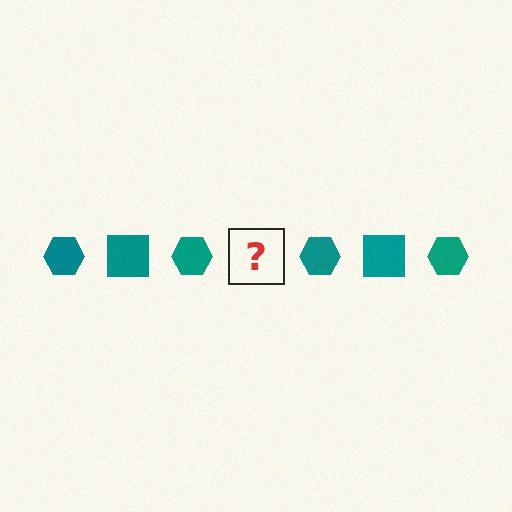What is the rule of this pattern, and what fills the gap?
The rule is that the pattern cycles through hexagon, square shapes in teal. The gap should be filled with a teal square.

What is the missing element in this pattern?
The missing element is a teal square.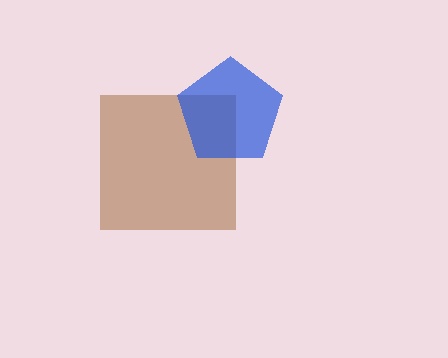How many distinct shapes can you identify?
There are 2 distinct shapes: a brown square, a blue pentagon.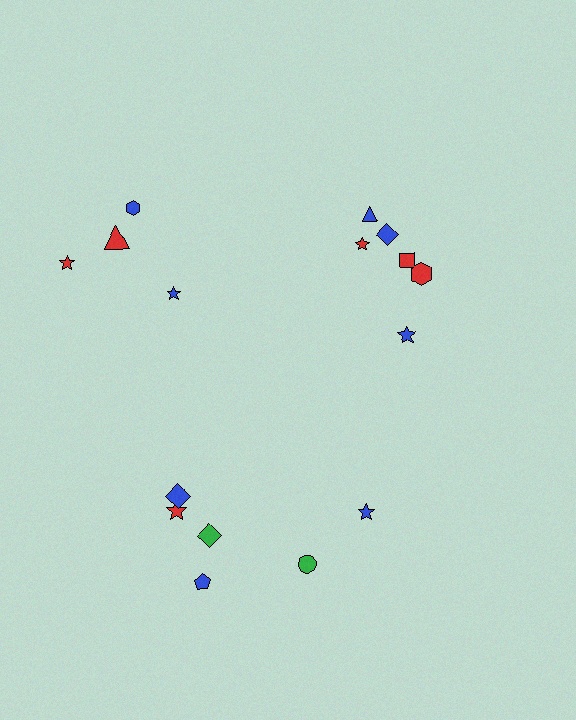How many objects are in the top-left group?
There are 4 objects.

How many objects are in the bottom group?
There are 6 objects.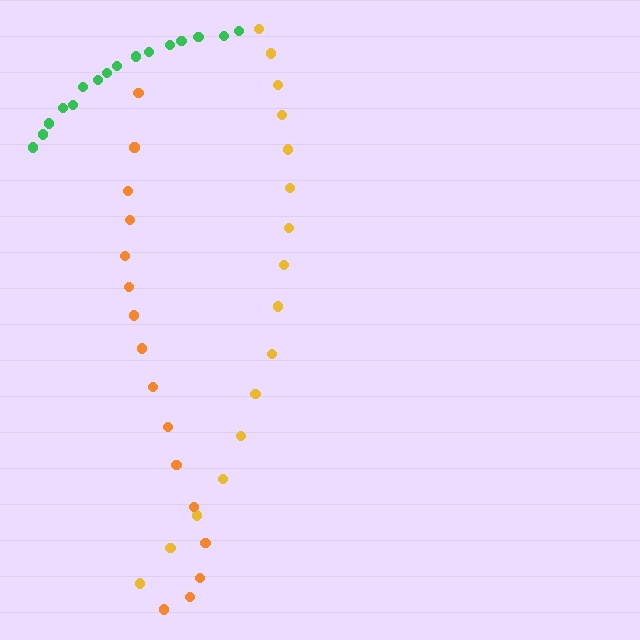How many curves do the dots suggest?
There are 3 distinct paths.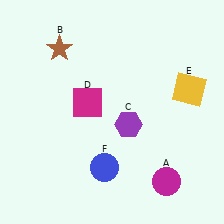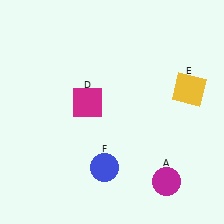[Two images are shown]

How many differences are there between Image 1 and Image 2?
There are 2 differences between the two images.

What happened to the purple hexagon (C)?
The purple hexagon (C) was removed in Image 2. It was in the bottom-right area of Image 1.